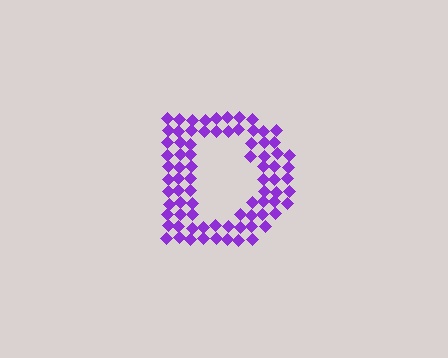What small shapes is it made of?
It is made of small diamonds.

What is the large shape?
The large shape is the letter D.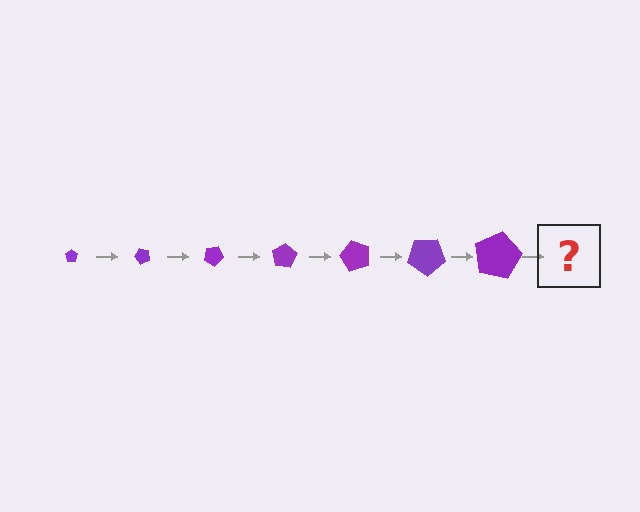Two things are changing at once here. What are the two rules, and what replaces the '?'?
The two rules are that the pentagon grows larger each step and it rotates 50 degrees each step. The '?' should be a pentagon, larger than the previous one and rotated 350 degrees from the start.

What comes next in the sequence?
The next element should be a pentagon, larger than the previous one and rotated 350 degrees from the start.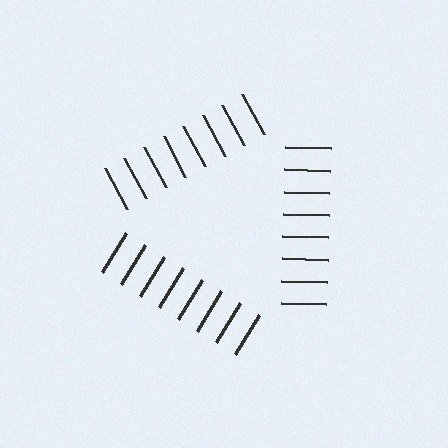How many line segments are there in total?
24 — 8 along each of the 3 edges.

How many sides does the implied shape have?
3 sides — the line-ends trace a triangle.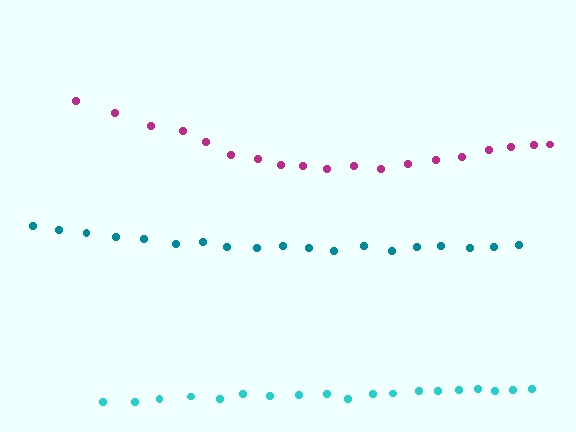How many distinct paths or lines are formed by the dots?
There are 3 distinct paths.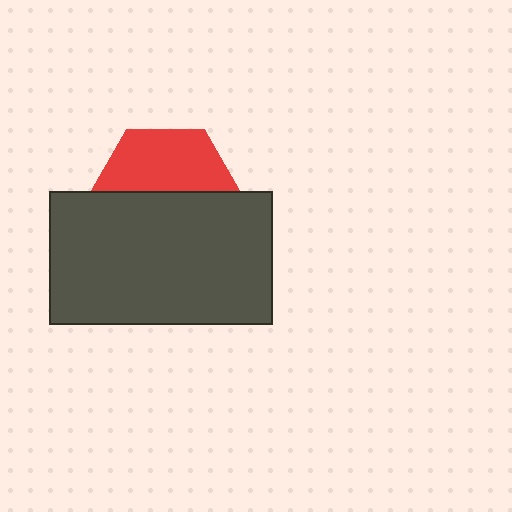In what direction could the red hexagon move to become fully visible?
The red hexagon could move up. That would shift it out from behind the dark gray rectangle entirely.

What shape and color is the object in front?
The object in front is a dark gray rectangle.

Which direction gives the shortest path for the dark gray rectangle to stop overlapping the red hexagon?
Moving down gives the shortest separation.